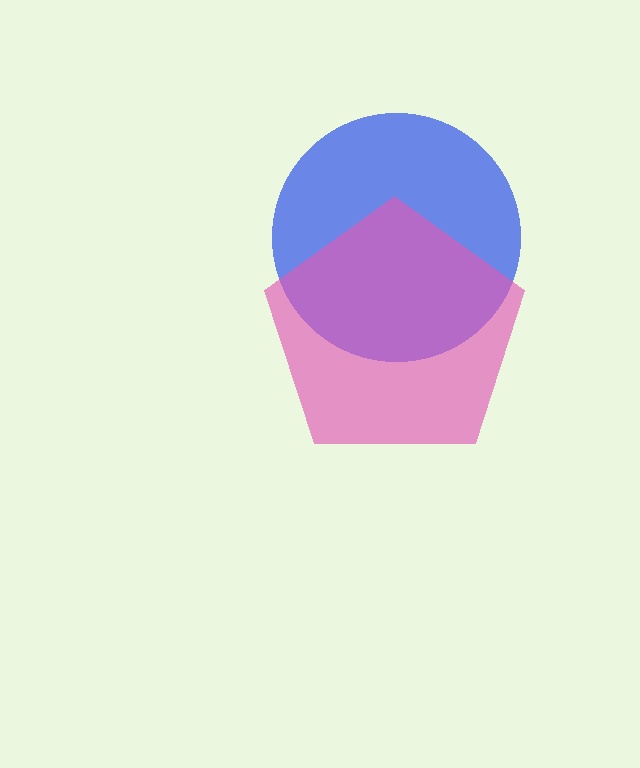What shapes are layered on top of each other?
The layered shapes are: a blue circle, a pink pentagon.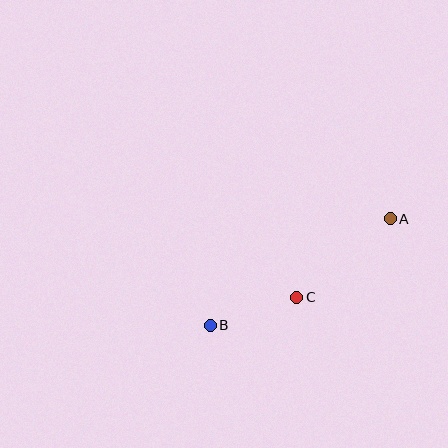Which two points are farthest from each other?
Points A and B are farthest from each other.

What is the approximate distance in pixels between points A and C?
The distance between A and C is approximately 122 pixels.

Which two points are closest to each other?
Points B and C are closest to each other.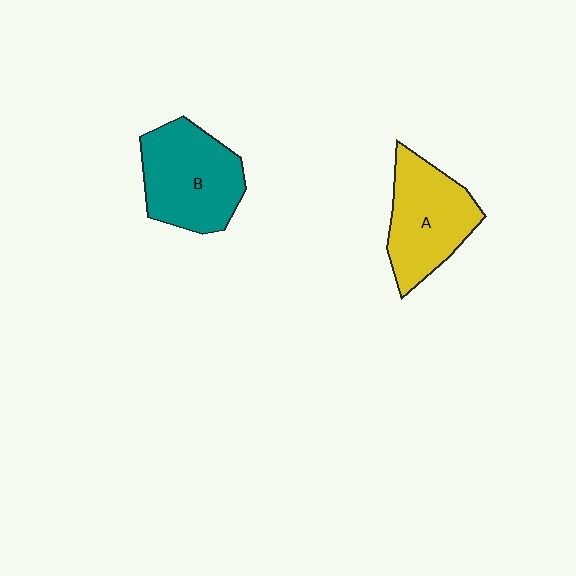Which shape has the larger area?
Shape B (teal).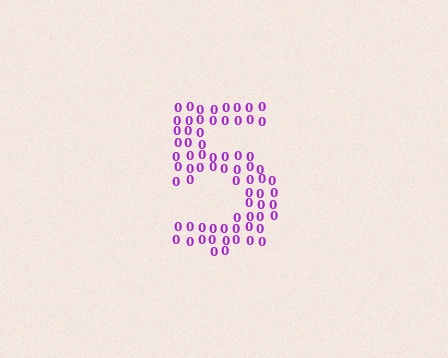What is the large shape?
The large shape is the digit 5.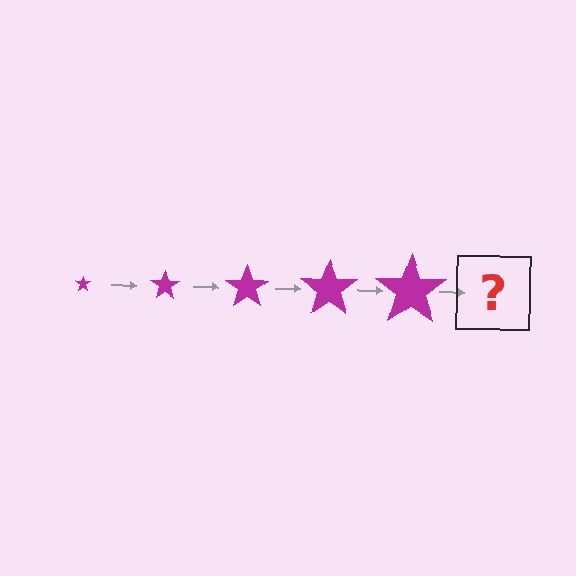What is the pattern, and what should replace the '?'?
The pattern is that the star gets progressively larger each step. The '?' should be a magenta star, larger than the previous one.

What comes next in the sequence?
The next element should be a magenta star, larger than the previous one.